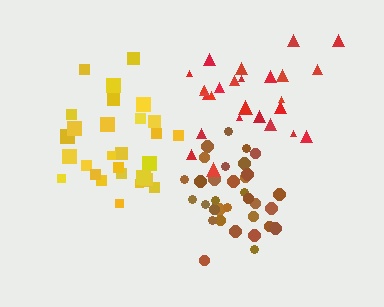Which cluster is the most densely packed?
Brown.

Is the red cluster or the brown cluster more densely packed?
Brown.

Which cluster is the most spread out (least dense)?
Red.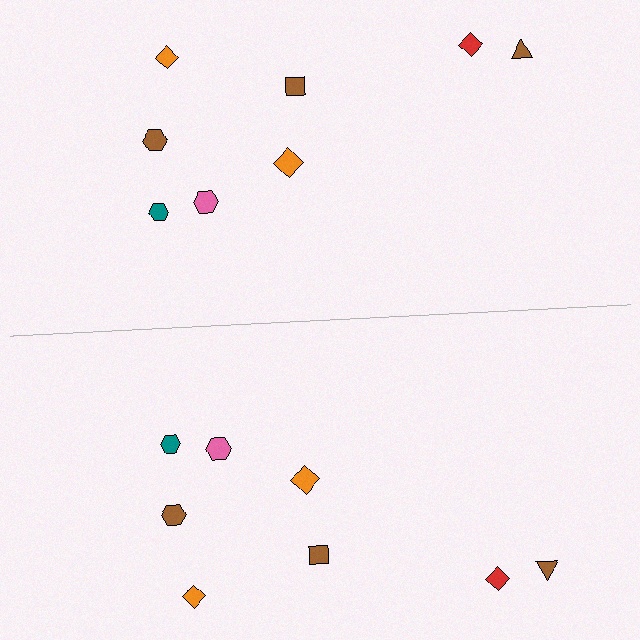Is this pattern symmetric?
Yes, this pattern has bilateral (reflection) symmetry.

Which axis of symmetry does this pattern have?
The pattern has a horizontal axis of symmetry running through the center of the image.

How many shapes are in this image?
There are 16 shapes in this image.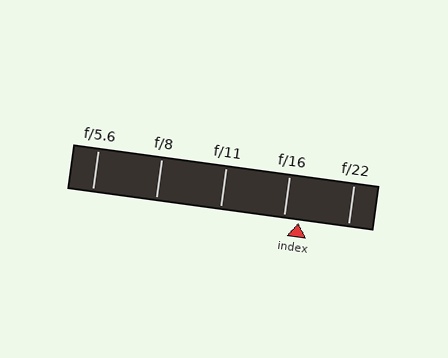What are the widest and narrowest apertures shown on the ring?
The widest aperture shown is f/5.6 and the narrowest is f/22.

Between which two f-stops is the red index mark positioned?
The index mark is between f/16 and f/22.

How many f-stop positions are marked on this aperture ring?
There are 5 f-stop positions marked.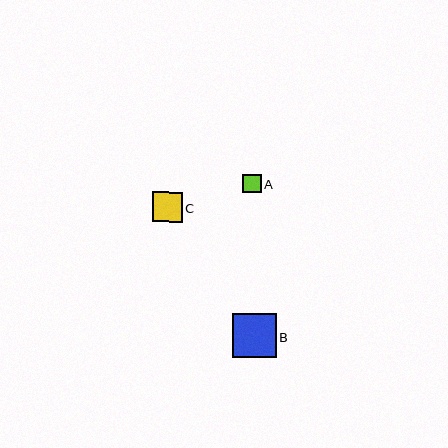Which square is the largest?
Square B is the largest with a size of approximately 44 pixels.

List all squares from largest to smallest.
From largest to smallest: B, C, A.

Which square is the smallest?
Square A is the smallest with a size of approximately 18 pixels.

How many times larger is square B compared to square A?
Square B is approximately 2.4 times the size of square A.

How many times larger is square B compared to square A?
Square B is approximately 2.4 times the size of square A.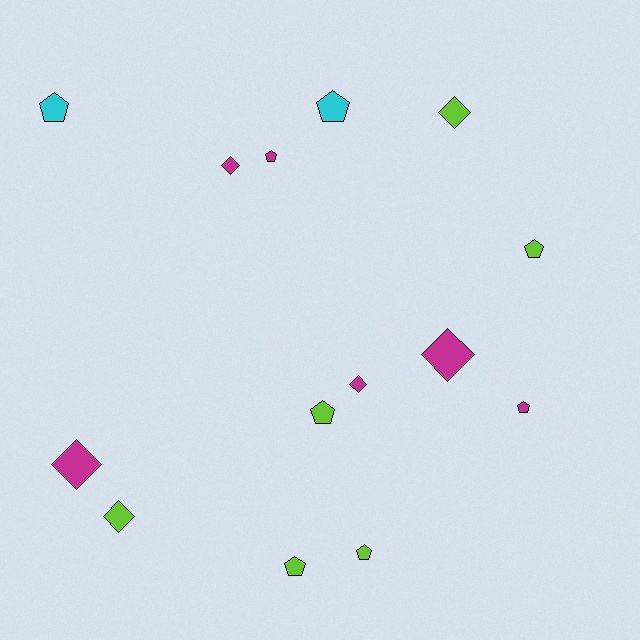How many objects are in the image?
There are 14 objects.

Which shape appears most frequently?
Pentagon, with 8 objects.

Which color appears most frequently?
Lime, with 6 objects.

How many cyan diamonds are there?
There are no cyan diamonds.